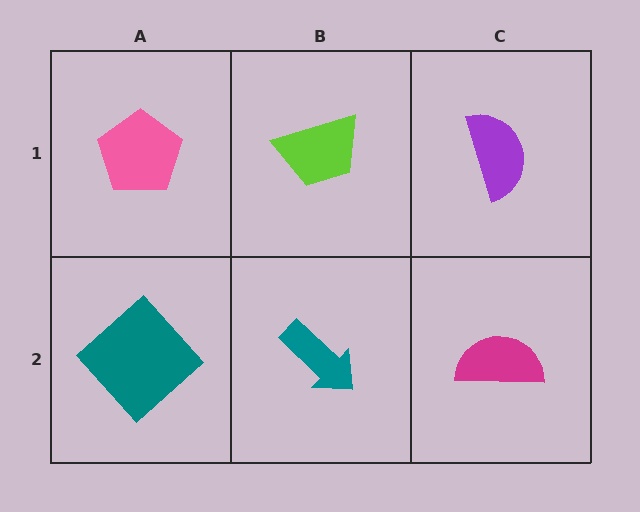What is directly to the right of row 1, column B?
A purple semicircle.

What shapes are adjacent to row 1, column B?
A teal arrow (row 2, column B), a pink pentagon (row 1, column A), a purple semicircle (row 1, column C).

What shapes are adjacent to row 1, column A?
A teal diamond (row 2, column A), a lime trapezoid (row 1, column B).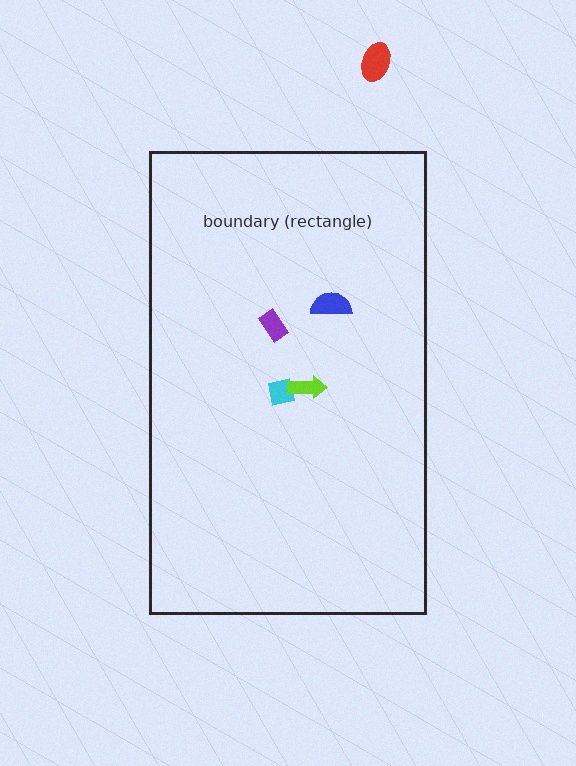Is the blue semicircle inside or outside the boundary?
Inside.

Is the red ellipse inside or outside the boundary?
Outside.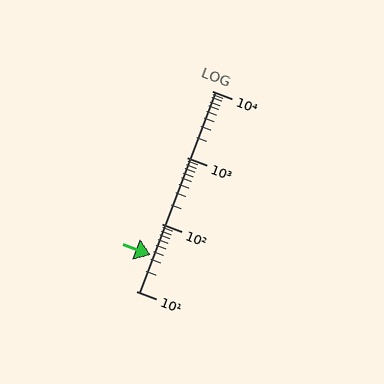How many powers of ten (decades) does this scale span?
The scale spans 3 decades, from 10 to 10000.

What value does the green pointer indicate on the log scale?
The pointer indicates approximately 35.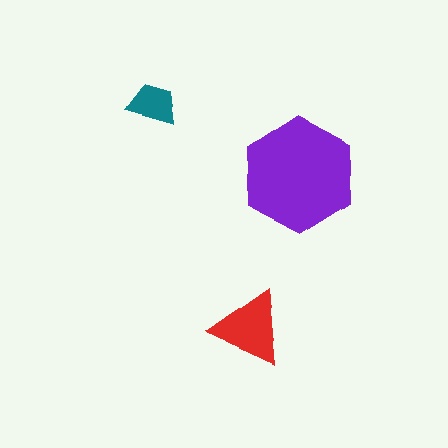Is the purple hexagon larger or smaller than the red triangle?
Larger.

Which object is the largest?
The purple hexagon.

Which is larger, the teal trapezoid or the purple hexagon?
The purple hexagon.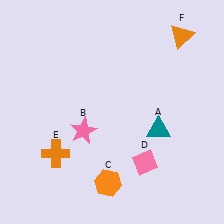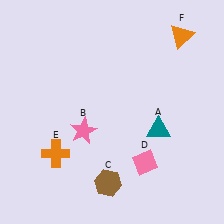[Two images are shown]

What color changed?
The hexagon (C) changed from orange in Image 1 to brown in Image 2.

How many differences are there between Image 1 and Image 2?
There is 1 difference between the two images.